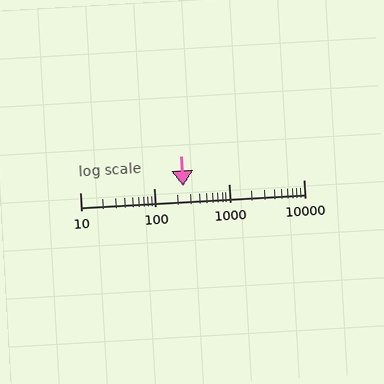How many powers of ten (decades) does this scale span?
The scale spans 3 decades, from 10 to 10000.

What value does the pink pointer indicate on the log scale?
The pointer indicates approximately 240.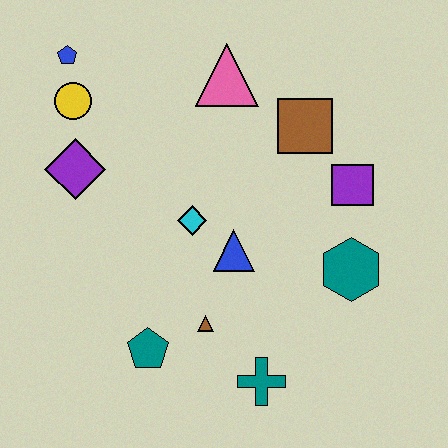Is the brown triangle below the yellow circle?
Yes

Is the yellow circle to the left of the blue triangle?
Yes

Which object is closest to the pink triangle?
The brown square is closest to the pink triangle.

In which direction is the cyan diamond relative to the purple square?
The cyan diamond is to the left of the purple square.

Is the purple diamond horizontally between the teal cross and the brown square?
No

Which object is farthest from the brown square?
The teal pentagon is farthest from the brown square.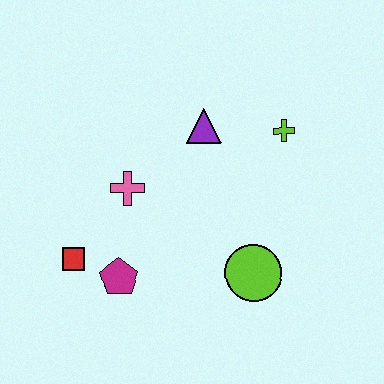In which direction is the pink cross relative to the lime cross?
The pink cross is to the left of the lime cross.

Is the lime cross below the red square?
No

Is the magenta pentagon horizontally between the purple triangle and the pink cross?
No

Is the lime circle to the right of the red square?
Yes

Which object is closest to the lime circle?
The magenta pentagon is closest to the lime circle.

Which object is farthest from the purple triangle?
The red square is farthest from the purple triangle.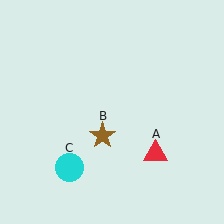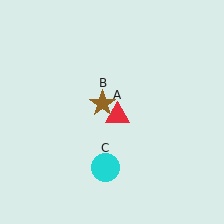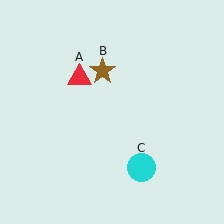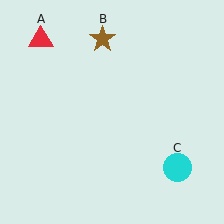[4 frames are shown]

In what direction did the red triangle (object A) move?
The red triangle (object A) moved up and to the left.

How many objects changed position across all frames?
3 objects changed position: red triangle (object A), brown star (object B), cyan circle (object C).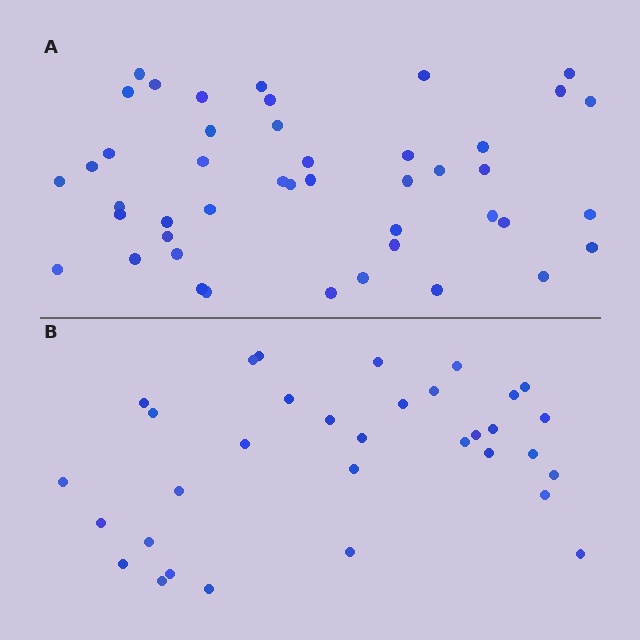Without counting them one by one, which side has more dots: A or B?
Region A (the top region) has more dots.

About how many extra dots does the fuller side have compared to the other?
Region A has roughly 12 or so more dots than region B.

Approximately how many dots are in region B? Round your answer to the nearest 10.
About 30 dots. (The exact count is 33, which rounds to 30.)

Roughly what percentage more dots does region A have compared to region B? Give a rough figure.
About 35% more.